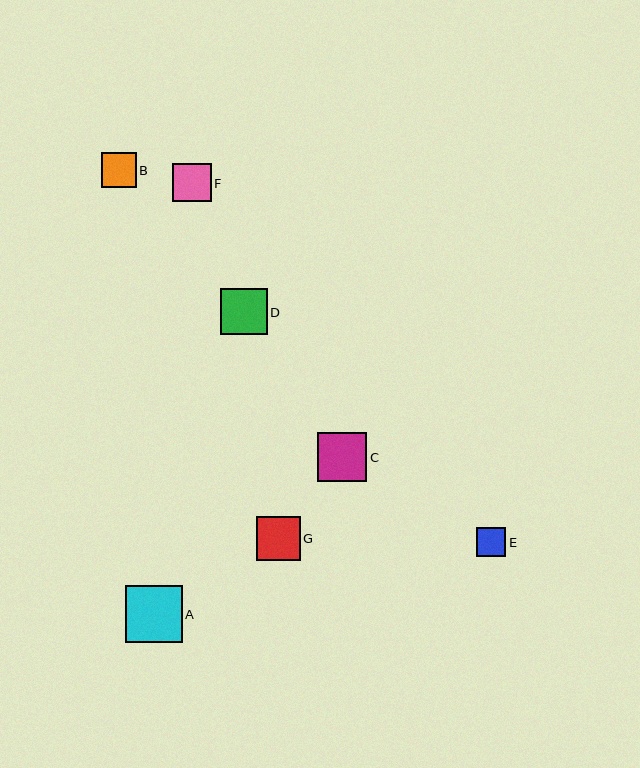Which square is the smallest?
Square E is the smallest with a size of approximately 29 pixels.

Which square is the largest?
Square A is the largest with a size of approximately 57 pixels.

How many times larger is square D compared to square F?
Square D is approximately 1.2 times the size of square F.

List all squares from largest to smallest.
From largest to smallest: A, C, D, G, F, B, E.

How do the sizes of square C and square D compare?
Square C and square D are approximately the same size.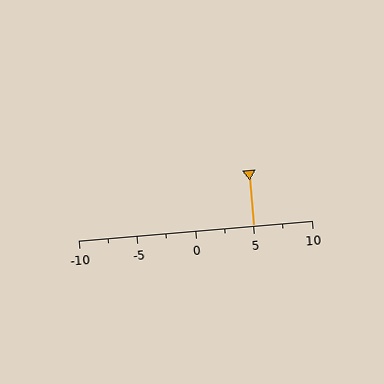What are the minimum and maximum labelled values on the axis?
The axis runs from -10 to 10.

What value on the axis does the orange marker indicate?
The marker indicates approximately 5.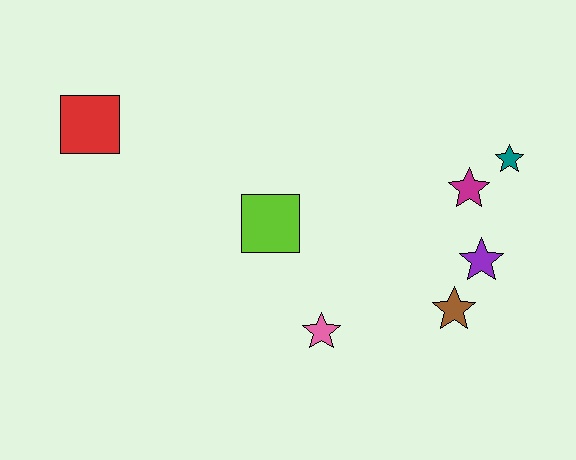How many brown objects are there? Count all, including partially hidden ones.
There is 1 brown object.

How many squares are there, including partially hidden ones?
There are 2 squares.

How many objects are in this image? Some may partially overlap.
There are 7 objects.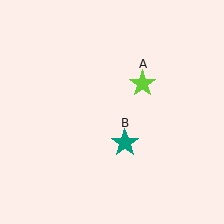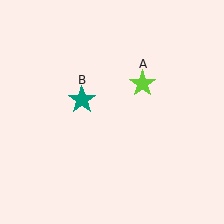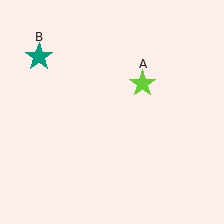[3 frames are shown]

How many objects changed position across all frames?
1 object changed position: teal star (object B).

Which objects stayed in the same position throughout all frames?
Lime star (object A) remained stationary.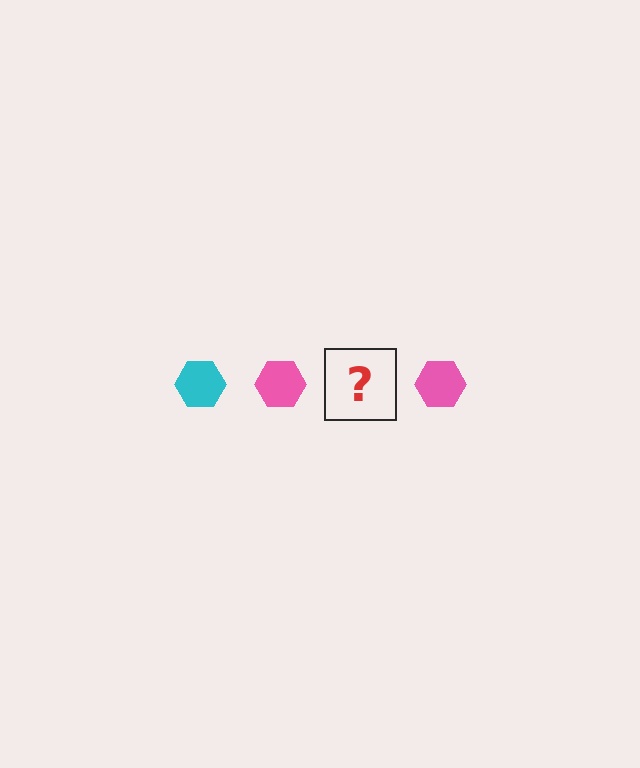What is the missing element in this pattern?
The missing element is a cyan hexagon.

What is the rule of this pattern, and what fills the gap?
The rule is that the pattern cycles through cyan, pink hexagons. The gap should be filled with a cyan hexagon.